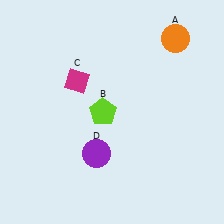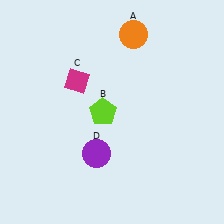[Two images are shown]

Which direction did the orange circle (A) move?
The orange circle (A) moved left.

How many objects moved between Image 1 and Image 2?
1 object moved between the two images.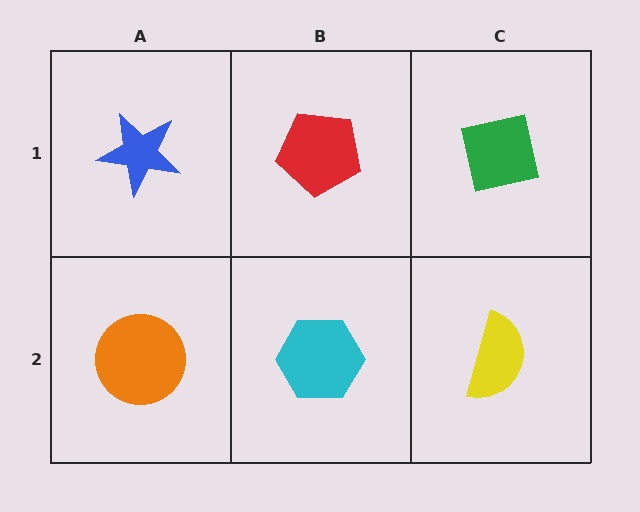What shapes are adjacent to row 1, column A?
An orange circle (row 2, column A), a red pentagon (row 1, column B).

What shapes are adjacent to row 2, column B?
A red pentagon (row 1, column B), an orange circle (row 2, column A), a yellow semicircle (row 2, column C).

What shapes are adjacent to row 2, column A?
A blue star (row 1, column A), a cyan hexagon (row 2, column B).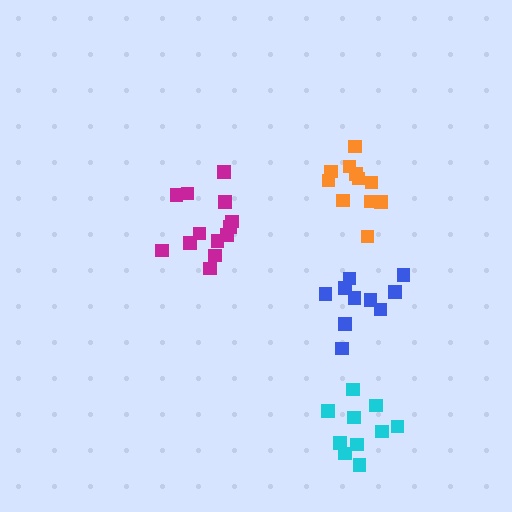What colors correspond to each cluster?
The clusters are colored: magenta, cyan, orange, blue.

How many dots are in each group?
Group 1: 13 dots, Group 2: 10 dots, Group 3: 11 dots, Group 4: 10 dots (44 total).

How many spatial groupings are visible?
There are 4 spatial groupings.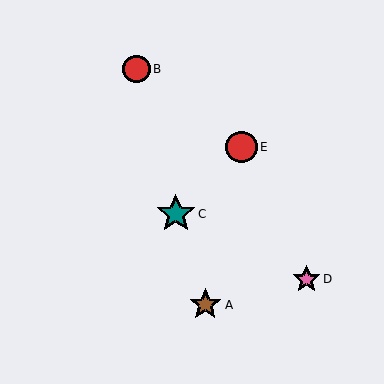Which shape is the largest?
The teal star (labeled C) is the largest.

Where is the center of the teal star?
The center of the teal star is at (176, 214).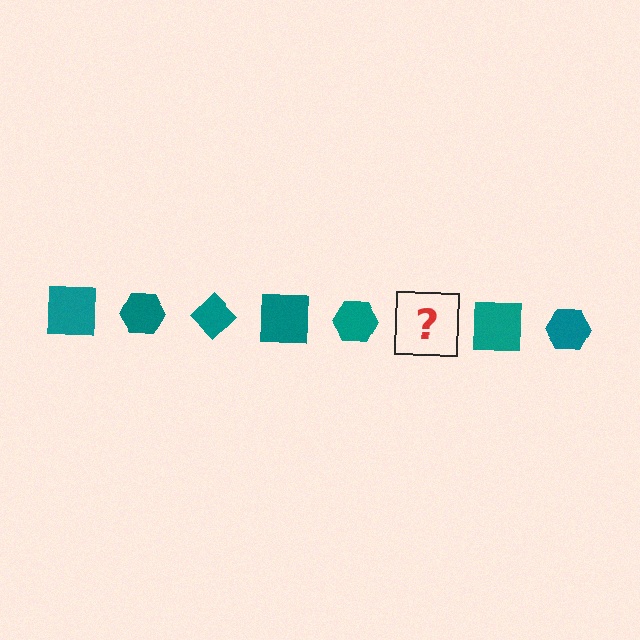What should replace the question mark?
The question mark should be replaced with a teal diamond.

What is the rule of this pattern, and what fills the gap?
The rule is that the pattern cycles through square, hexagon, diamond shapes in teal. The gap should be filled with a teal diamond.